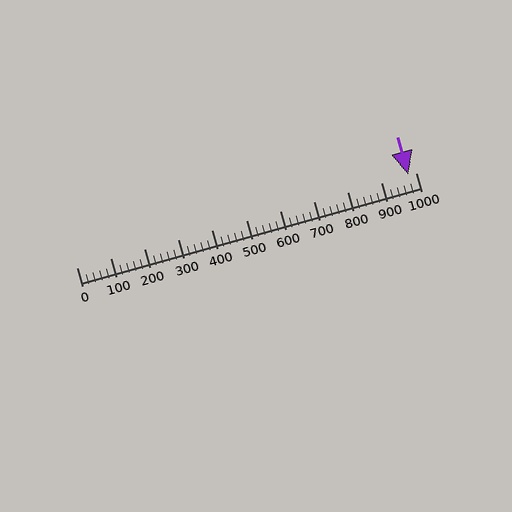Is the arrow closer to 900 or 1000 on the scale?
The arrow is closer to 1000.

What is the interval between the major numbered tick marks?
The major tick marks are spaced 100 units apart.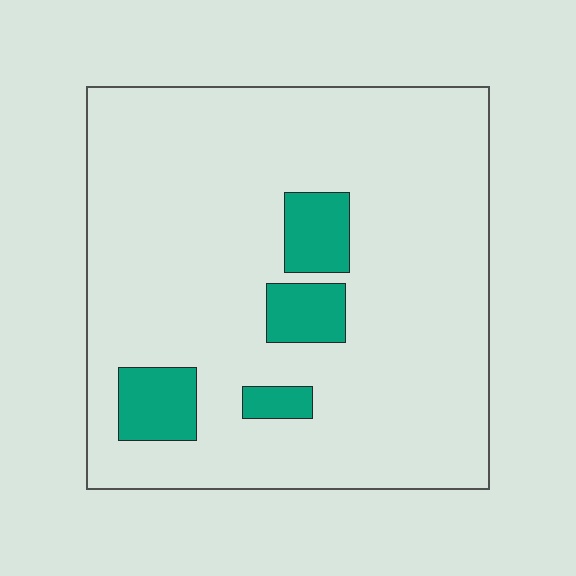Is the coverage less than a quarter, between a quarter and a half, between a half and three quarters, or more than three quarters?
Less than a quarter.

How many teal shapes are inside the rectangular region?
4.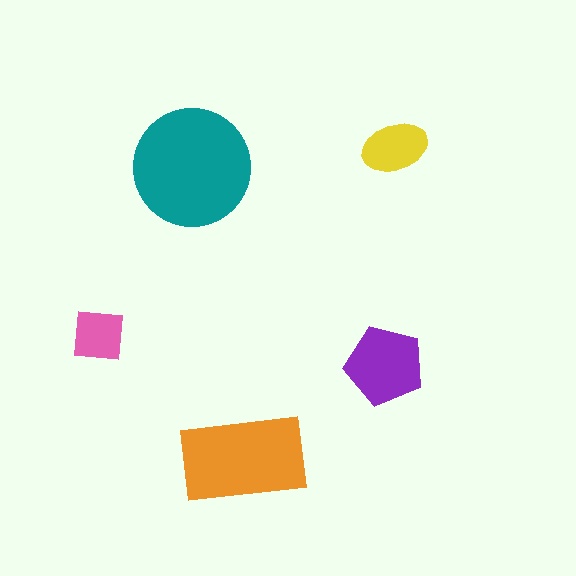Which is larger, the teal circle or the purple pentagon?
The teal circle.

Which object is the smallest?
The pink square.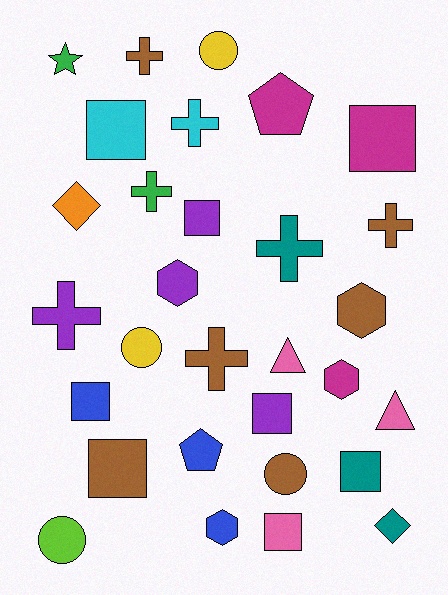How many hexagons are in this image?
There are 4 hexagons.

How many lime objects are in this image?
There is 1 lime object.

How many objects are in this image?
There are 30 objects.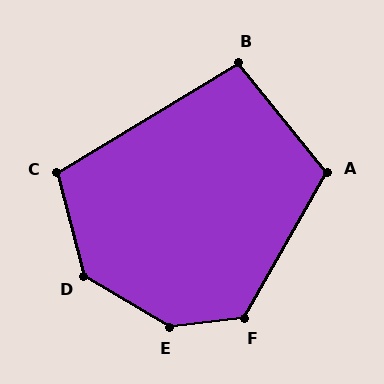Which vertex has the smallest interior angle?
B, at approximately 98 degrees.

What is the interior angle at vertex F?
Approximately 126 degrees (obtuse).